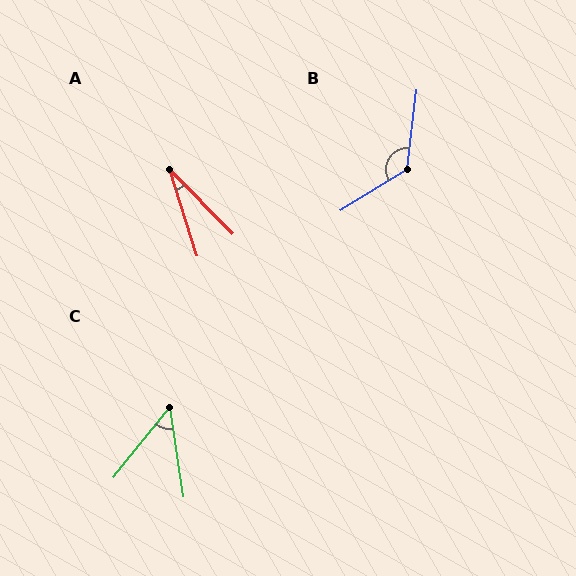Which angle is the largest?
B, at approximately 128 degrees.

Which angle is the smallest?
A, at approximately 27 degrees.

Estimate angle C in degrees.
Approximately 47 degrees.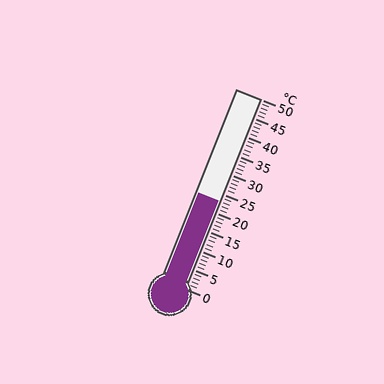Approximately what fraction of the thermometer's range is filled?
The thermometer is filled to approximately 45% of its range.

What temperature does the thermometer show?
The thermometer shows approximately 23°C.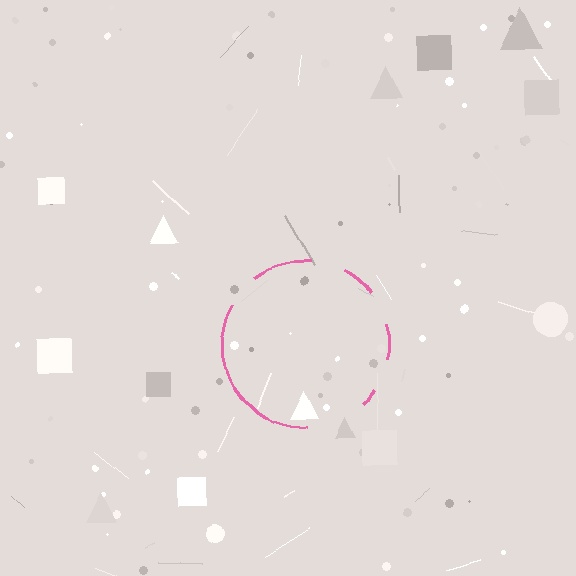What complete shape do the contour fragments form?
The contour fragments form a circle.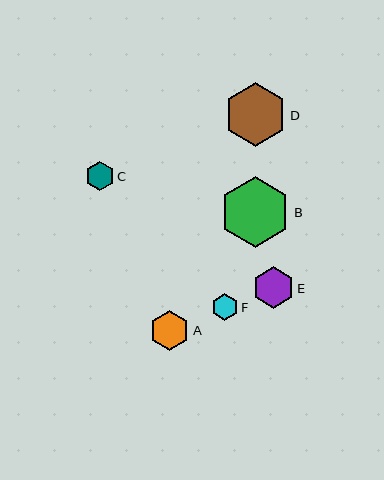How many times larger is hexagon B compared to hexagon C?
Hexagon B is approximately 2.5 times the size of hexagon C.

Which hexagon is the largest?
Hexagon B is the largest with a size of approximately 71 pixels.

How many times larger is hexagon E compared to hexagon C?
Hexagon E is approximately 1.4 times the size of hexagon C.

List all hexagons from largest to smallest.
From largest to smallest: B, D, E, A, C, F.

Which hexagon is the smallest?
Hexagon F is the smallest with a size of approximately 27 pixels.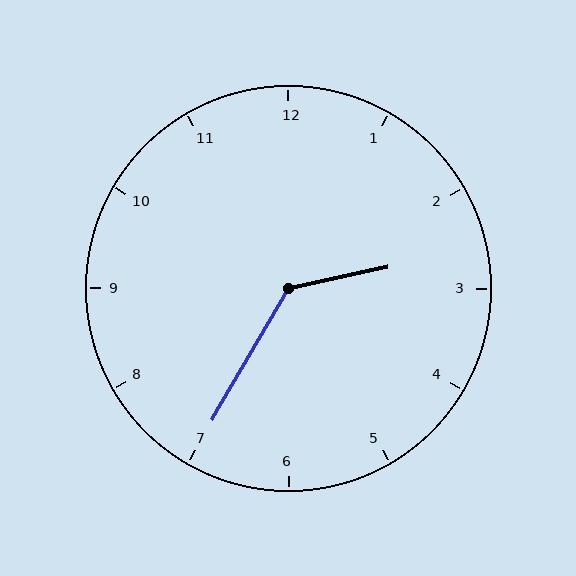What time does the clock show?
2:35.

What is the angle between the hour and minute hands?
Approximately 132 degrees.